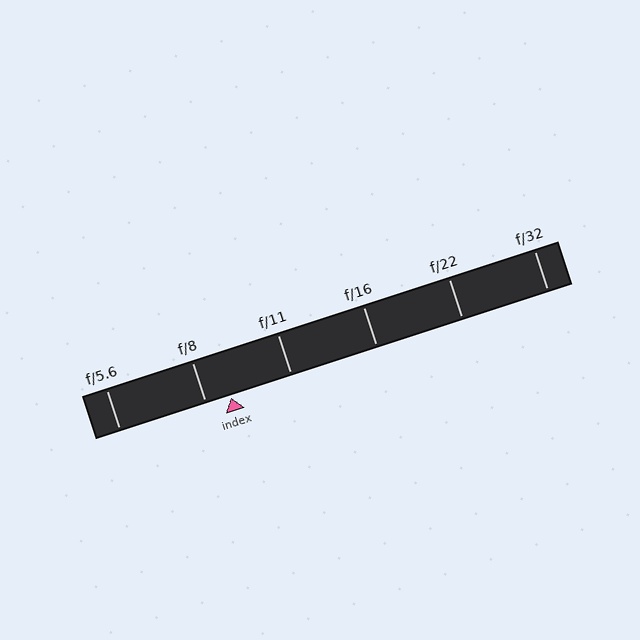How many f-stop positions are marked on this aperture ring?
There are 6 f-stop positions marked.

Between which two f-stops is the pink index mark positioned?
The index mark is between f/8 and f/11.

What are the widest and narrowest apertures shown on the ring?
The widest aperture shown is f/5.6 and the narrowest is f/32.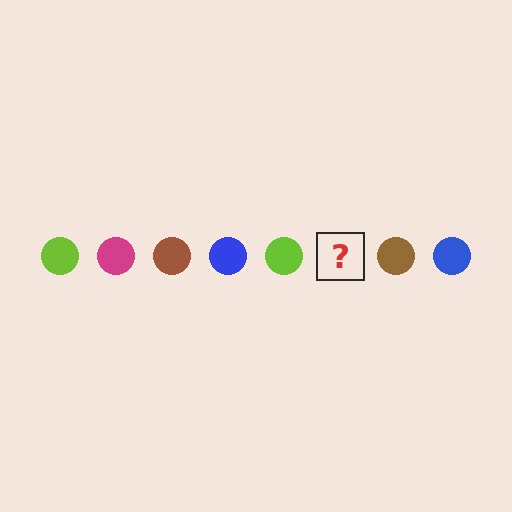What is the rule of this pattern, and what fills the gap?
The rule is that the pattern cycles through lime, magenta, brown, blue circles. The gap should be filled with a magenta circle.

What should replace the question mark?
The question mark should be replaced with a magenta circle.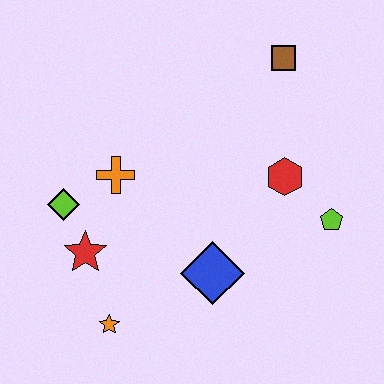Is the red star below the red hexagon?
Yes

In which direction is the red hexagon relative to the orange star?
The red hexagon is to the right of the orange star.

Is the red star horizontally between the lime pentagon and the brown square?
No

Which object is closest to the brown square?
The red hexagon is closest to the brown square.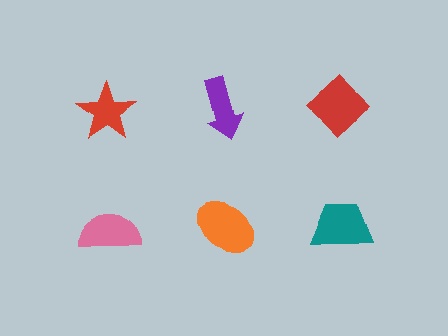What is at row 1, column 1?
A red star.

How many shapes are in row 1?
3 shapes.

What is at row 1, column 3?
A red diamond.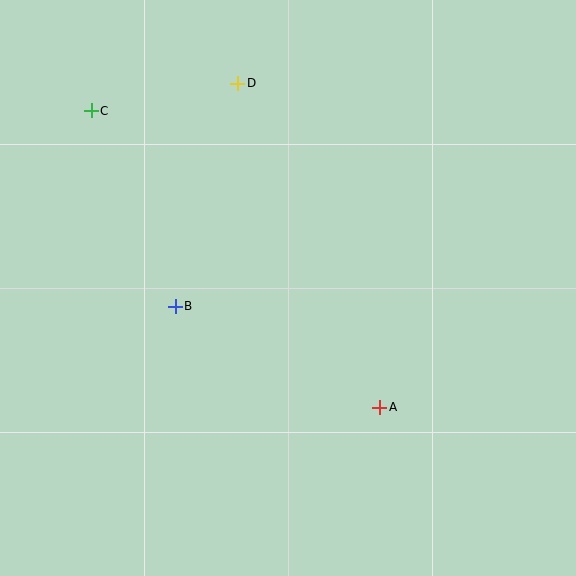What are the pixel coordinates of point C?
Point C is at (91, 111).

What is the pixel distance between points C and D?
The distance between C and D is 149 pixels.